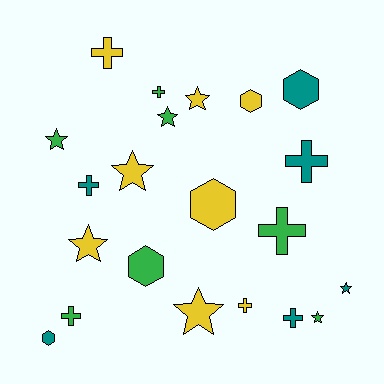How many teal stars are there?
There is 1 teal star.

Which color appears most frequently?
Yellow, with 8 objects.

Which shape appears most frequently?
Star, with 8 objects.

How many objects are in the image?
There are 21 objects.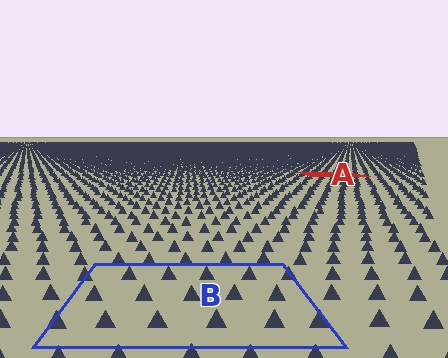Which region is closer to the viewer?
Region B is closer. The texture elements there are larger and more spread out.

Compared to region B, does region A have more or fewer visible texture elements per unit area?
Region A has more texture elements per unit area — they are packed more densely because it is farther away.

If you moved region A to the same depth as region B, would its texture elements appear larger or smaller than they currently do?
They would appear larger. At a closer depth, the same texture elements are projected at a bigger on-screen size.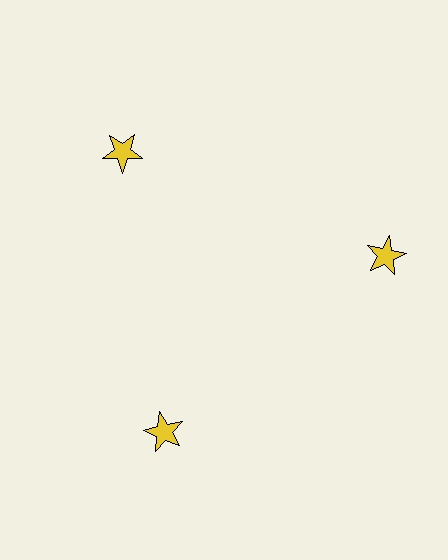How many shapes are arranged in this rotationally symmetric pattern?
There are 3 shapes, arranged in 3 groups of 1.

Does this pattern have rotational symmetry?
Yes, this pattern has 3-fold rotational symmetry. It looks the same after rotating 120 degrees around the center.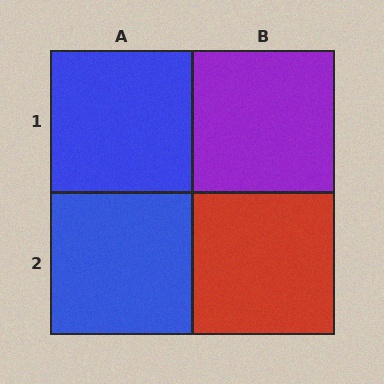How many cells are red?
1 cell is red.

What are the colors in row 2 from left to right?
Blue, red.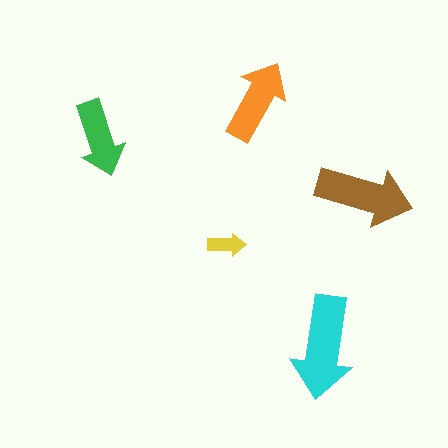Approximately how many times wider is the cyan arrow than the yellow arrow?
About 2.5 times wider.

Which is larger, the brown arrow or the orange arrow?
The brown one.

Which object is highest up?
The orange arrow is topmost.